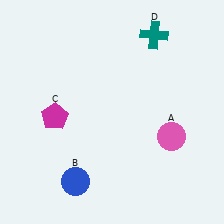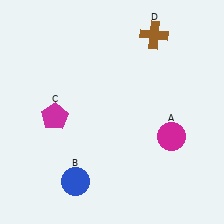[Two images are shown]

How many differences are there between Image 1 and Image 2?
There are 2 differences between the two images.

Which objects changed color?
A changed from pink to magenta. D changed from teal to brown.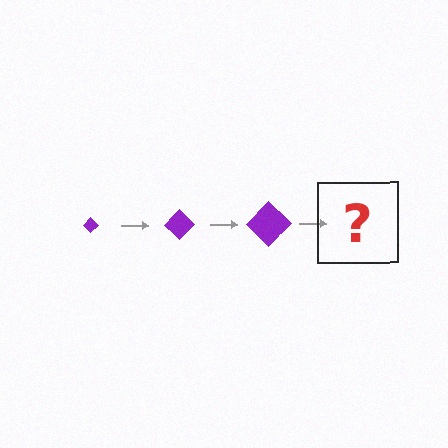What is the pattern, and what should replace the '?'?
The pattern is that the diamond gets progressively larger each step. The '?' should be a purple diamond, larger than the previous one.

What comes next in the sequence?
The next element should be a purple diamond, larger than the previous one.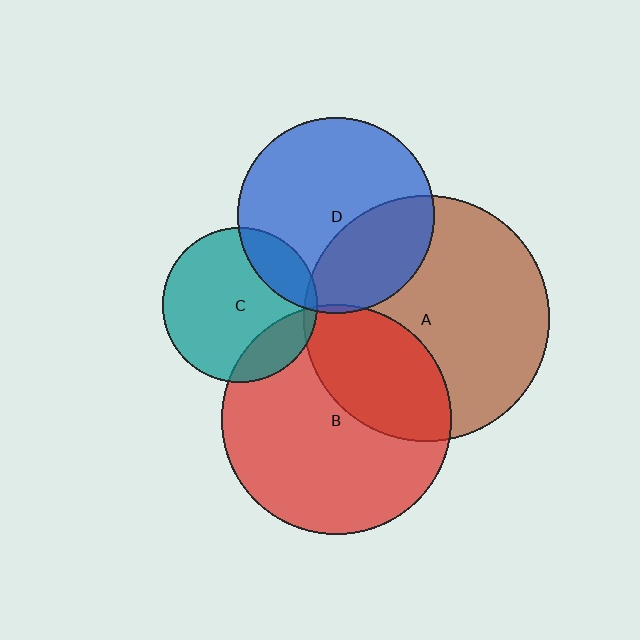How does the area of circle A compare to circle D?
Approximately 1.6 times.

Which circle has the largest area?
Circle A (brown).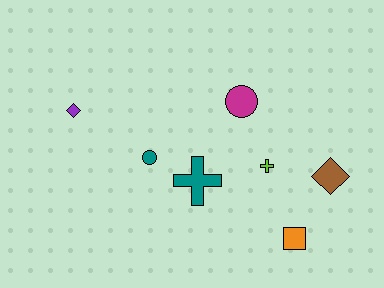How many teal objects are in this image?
There are 2 teal objects.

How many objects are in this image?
There are 7 objects.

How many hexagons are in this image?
There are no hexagons.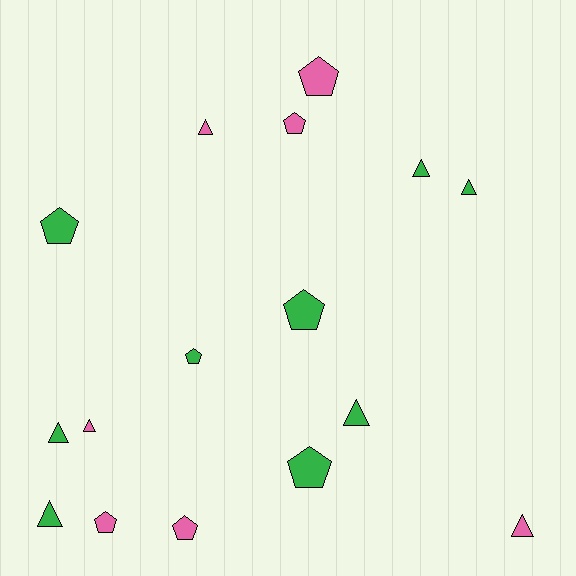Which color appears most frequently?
Green, with 9 objects.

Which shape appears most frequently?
Triangle, with 8 objects.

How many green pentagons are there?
There are 4 green pentagons.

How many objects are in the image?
There are 16 objects.